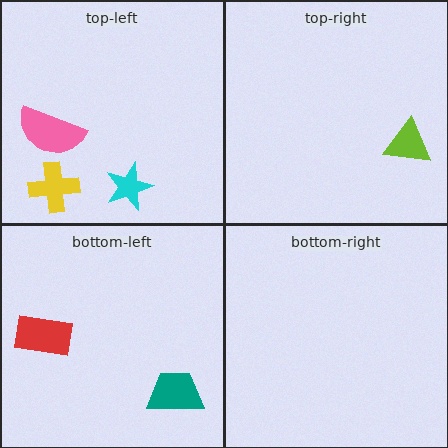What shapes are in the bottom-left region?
The red rectangle, the teal trapezoid.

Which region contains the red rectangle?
The bottom-left region.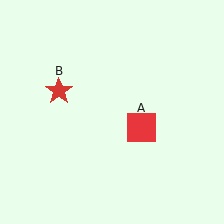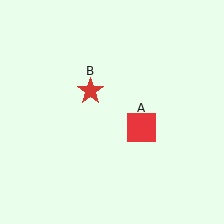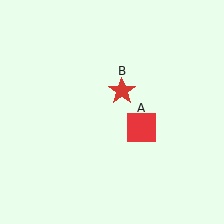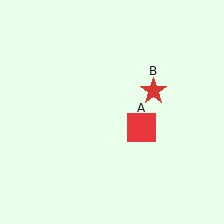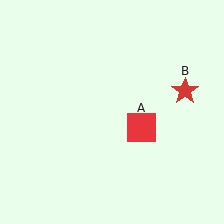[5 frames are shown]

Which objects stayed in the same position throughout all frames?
Red square (object A) remained stationary.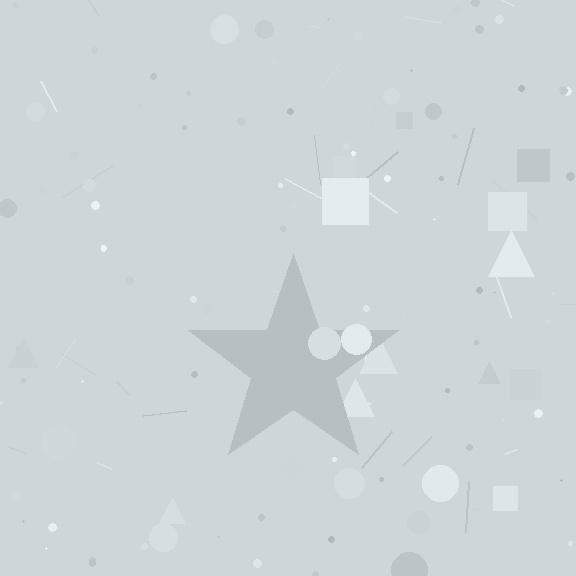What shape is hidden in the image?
A star is hidden in the image.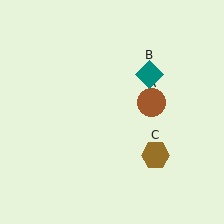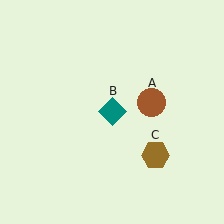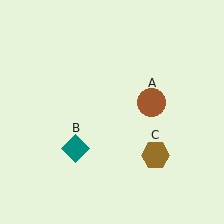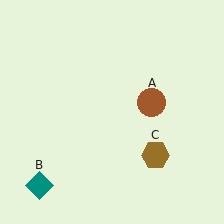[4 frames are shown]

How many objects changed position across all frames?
1 object changed position: teal diamond (object B).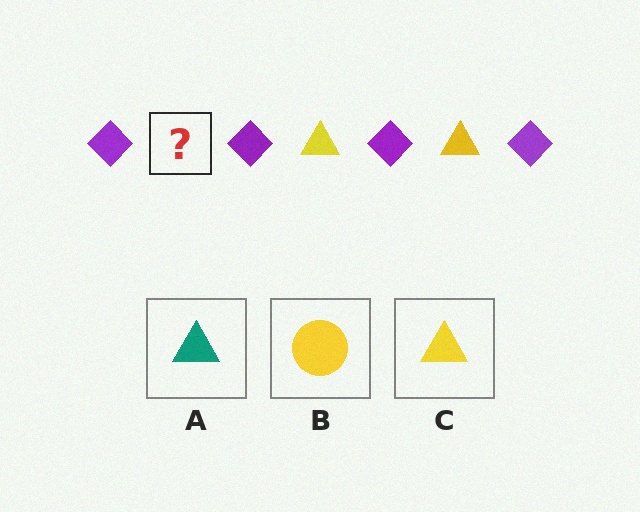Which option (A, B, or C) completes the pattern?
C.